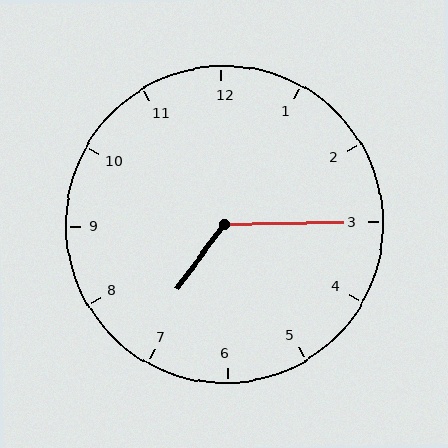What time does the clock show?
7:15.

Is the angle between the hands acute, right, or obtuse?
It is obtuse.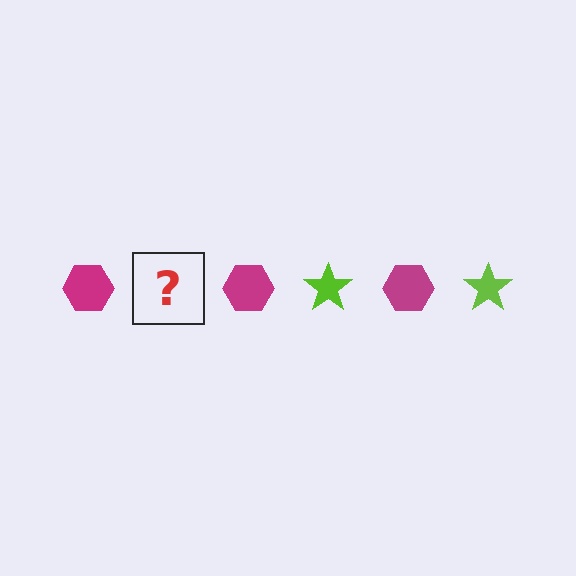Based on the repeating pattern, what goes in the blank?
The blank should be a lime star.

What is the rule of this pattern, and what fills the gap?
The rule is that the pattern alternates between magenta hexagon and lime star. The gap should be filled with a lime star.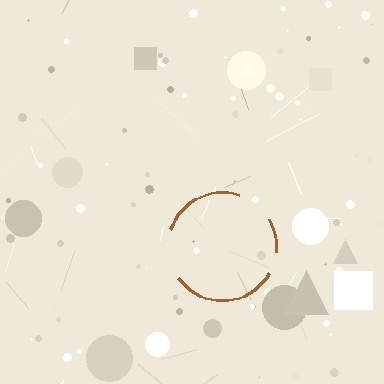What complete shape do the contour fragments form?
The contour fragments form a circle.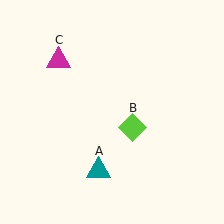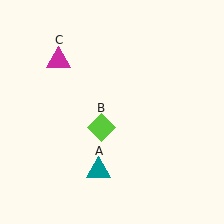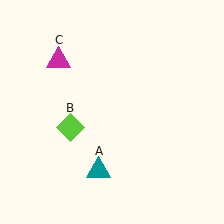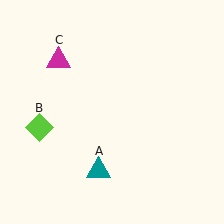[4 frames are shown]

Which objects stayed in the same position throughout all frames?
Teal triangle (object A) and magenta triangle (object C) remained stationary.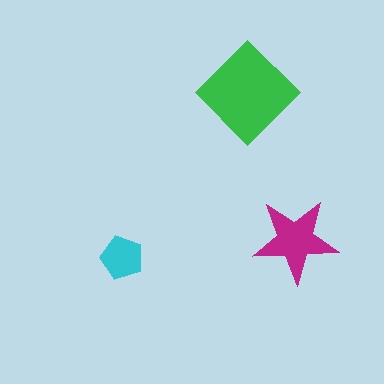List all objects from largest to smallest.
The green diamond, the magenta star, the cyan pentagon.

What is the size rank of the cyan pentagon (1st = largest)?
3rd.